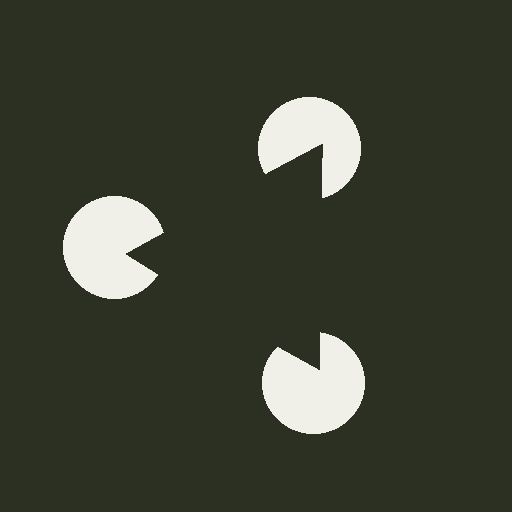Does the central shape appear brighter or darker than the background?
It typically appears slightly darker than the background, even though no actual brightness change is drawn.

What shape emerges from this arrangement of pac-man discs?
An illusory triangle — its edges are inferred from the aligned wedge cuts in the pac-man discs, not physically drawn.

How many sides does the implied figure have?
3 sides.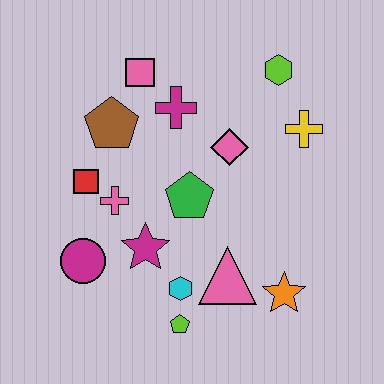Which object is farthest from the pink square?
The orange star is farthest from the pink square.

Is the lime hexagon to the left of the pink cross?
No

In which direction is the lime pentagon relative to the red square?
The lime pentagon is below the red square.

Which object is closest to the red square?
The pink cross is closest to the red square.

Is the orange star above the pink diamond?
No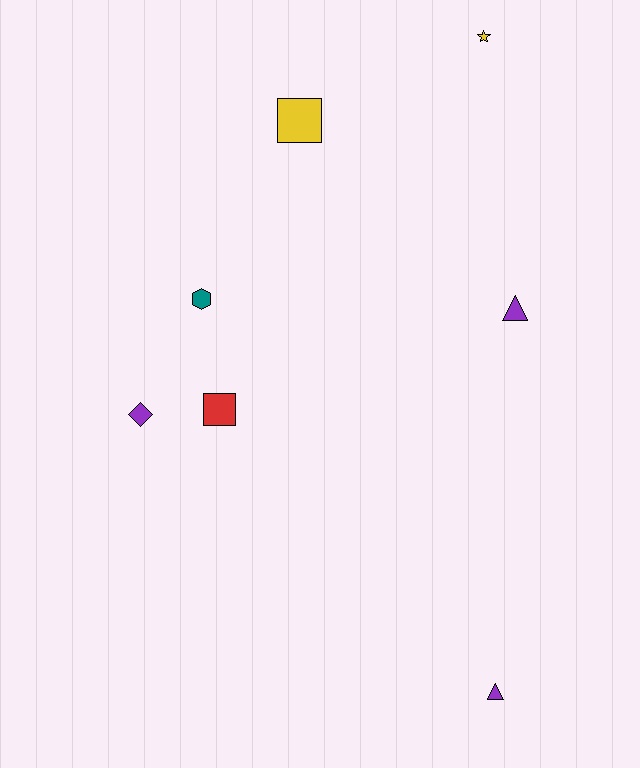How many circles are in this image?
There are no circles.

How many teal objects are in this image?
There is 1 teal object.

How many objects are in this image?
There are 7 objects.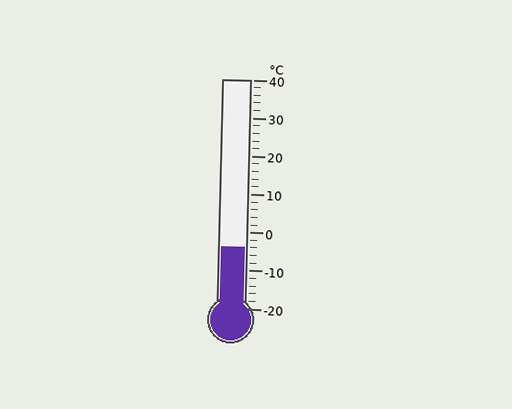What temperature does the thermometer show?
The thermometer shows approximately -4°C.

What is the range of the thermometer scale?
The thermometer scale ranges from -20°C to 40°C.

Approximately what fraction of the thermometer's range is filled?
The thermometer is filled to approximately 25% of its range.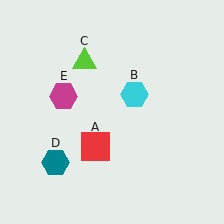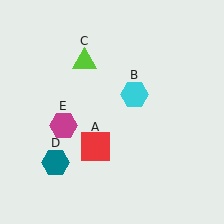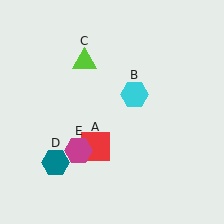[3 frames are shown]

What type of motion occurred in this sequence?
The magenta hexagon (object E) rotated counterclockwise around the center of the scene.